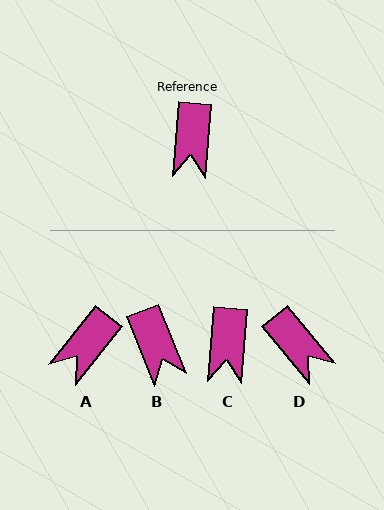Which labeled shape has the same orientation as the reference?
C.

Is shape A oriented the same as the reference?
No, it is off by about 34 degrees.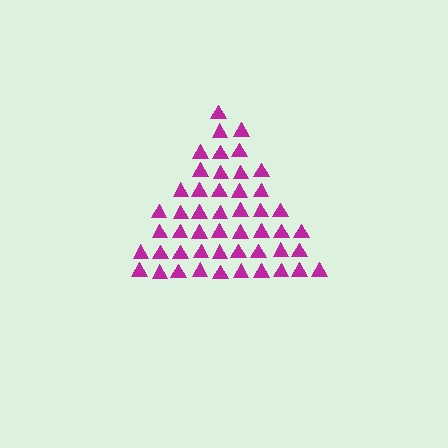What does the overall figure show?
The overall figure shows a triangle.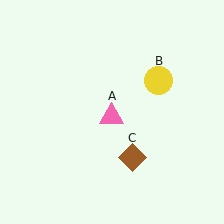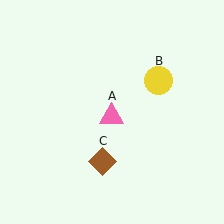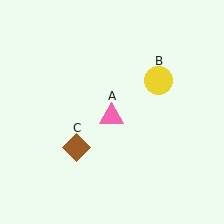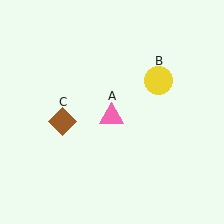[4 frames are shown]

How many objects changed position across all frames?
1 object changed position: brown diamond (object C).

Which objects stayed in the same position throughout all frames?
Pink triangle (object A) and yellow circle (object B) remained stationary.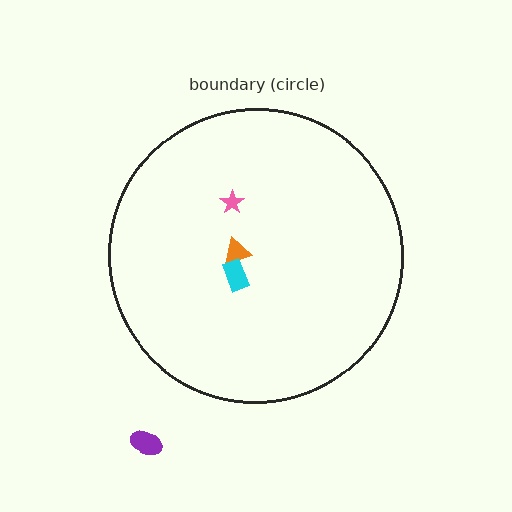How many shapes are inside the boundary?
3 inside, 1 outside.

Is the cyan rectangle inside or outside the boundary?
Inside.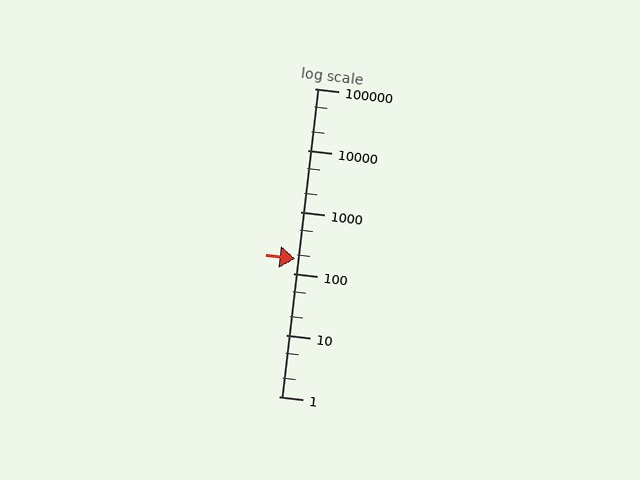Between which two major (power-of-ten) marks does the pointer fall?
The pointer is between 100 and 1000.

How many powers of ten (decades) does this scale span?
The scale spans 5 decades, from 1 to 100000.